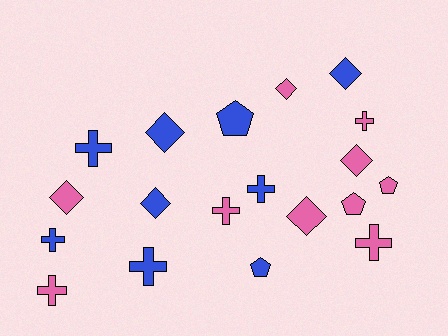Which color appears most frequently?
Pink, with 10 objects.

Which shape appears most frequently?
Cross, with 8 objects.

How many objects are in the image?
There are 19 objects.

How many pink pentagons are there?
There are 2 pink pentagons.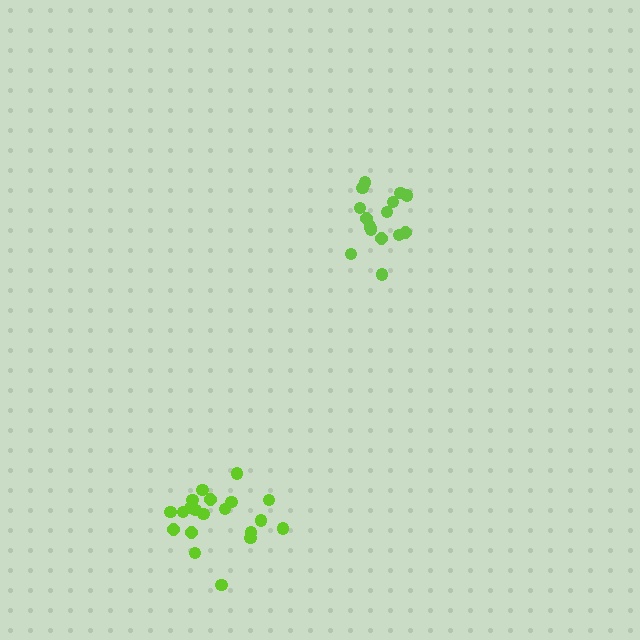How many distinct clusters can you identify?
There are 2 distinct clusters.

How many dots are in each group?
Group 1: 20 dots, Group 2: 16 dots (36 total).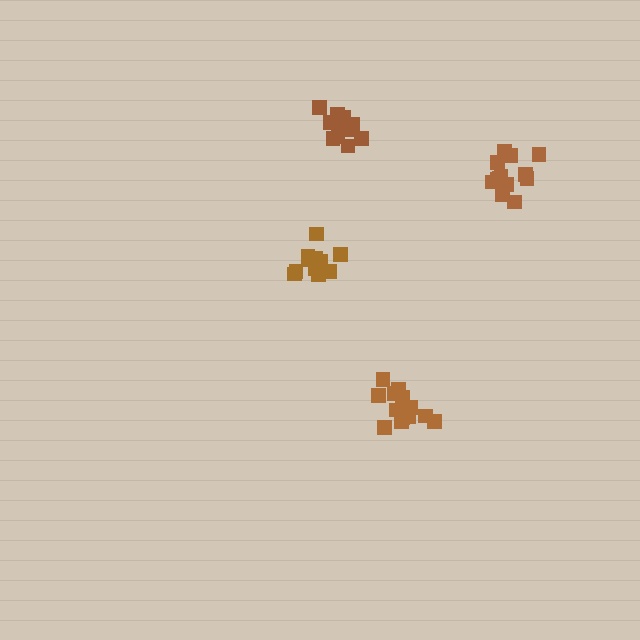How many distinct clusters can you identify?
There are 4 distinct clusters.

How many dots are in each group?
Group 1: 16 dots, Group 2: 13 dots, Group 3: 12 dots, Group 4: 14 dots (55 total).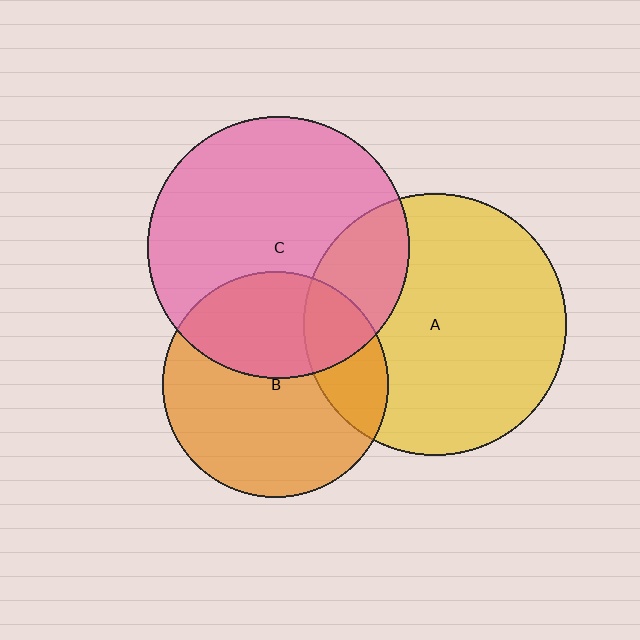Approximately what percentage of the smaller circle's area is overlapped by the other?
Approximately 40%.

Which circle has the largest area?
Circle A (yellow).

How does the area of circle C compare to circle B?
Approximately 1.3 times.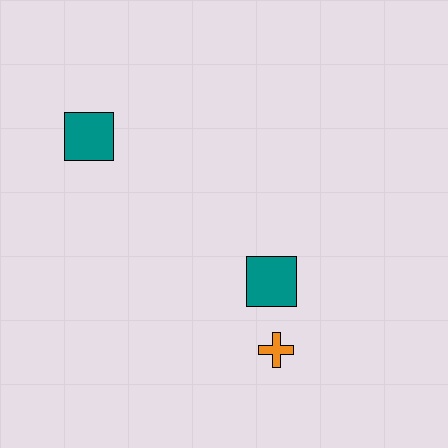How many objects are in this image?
There are 3 objects.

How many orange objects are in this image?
There is 1 orange object.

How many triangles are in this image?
There are no triangles.